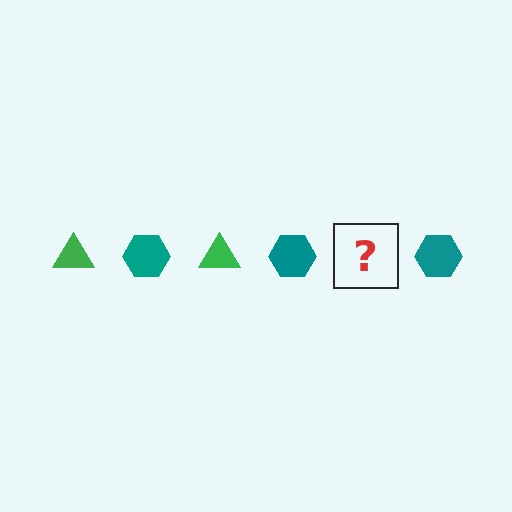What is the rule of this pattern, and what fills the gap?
The rule is that the pattern alternates between green triangle and teal hexagon. The gap should be filled with a green triangle.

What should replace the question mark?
The question mark should be replaced with a green triangle.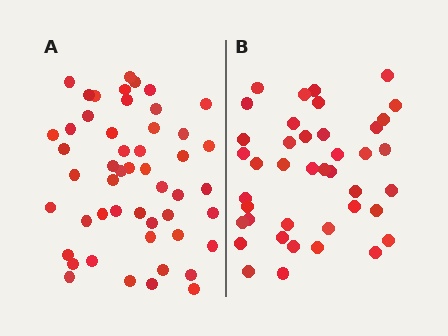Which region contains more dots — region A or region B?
Region A (the left region) has more dots.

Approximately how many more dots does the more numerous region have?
Region A has roughly 8 or so more dots than region B.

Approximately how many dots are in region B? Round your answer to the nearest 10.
About 40 dots. (The exact count is 41, which rounds to 40.)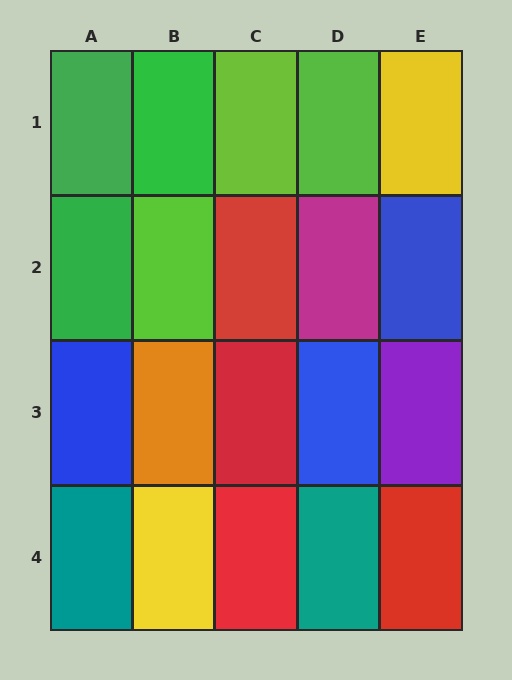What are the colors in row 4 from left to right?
Teal, yellow, red, teal, red.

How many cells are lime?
3 cells are lime.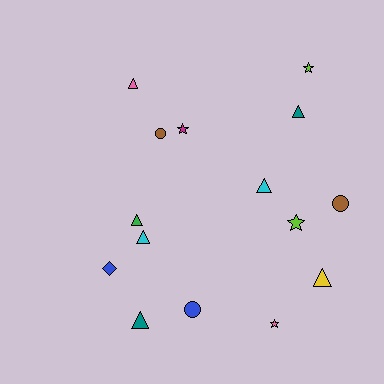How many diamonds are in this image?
There is 1 diamond.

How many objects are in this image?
There are 15 objects.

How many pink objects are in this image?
There are 2 pink objects.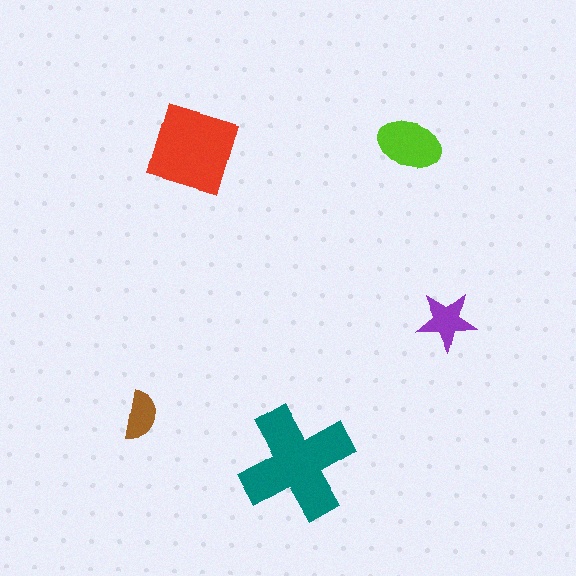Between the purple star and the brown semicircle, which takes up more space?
The purple star.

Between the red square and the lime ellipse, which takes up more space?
The red square.